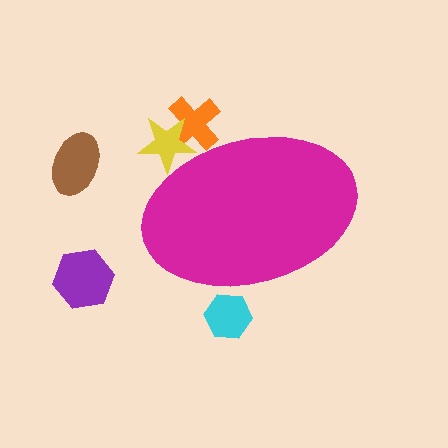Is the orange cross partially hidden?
Yes, the orange cross is partially hidden behind the magenta ellipse.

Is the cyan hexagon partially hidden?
Yes, the cyan hexagon is partially hidden behind the magenta ellipse.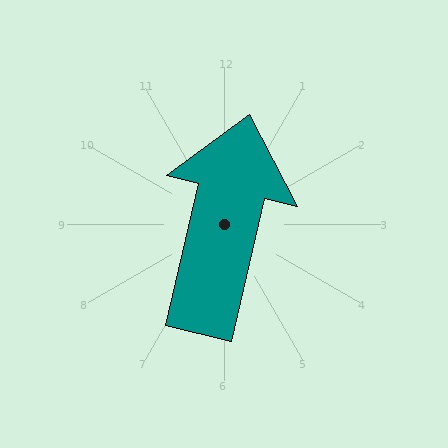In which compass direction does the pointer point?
North.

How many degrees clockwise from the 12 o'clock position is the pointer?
Approximately 13 degrees.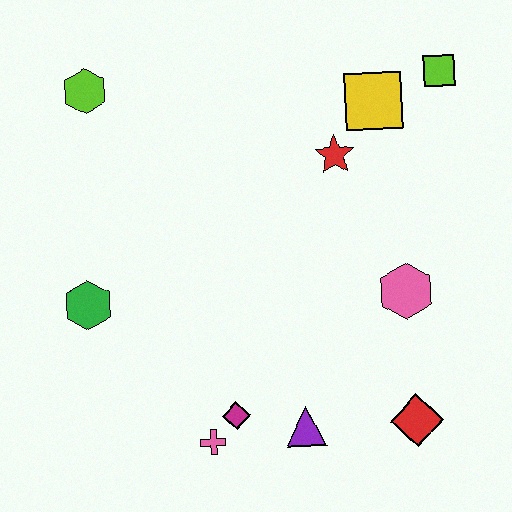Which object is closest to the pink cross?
The magenta diamond is closest to the pink cross.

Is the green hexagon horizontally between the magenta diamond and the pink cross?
No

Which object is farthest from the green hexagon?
The lime square is farthest from the green hexagon.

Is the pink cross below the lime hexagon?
Yes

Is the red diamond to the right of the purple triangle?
Yes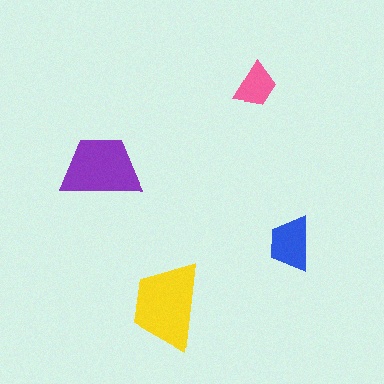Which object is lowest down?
The yellow trapezoid is bottommost.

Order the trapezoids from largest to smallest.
the yellow one, the purple one, the blue one, the pink one.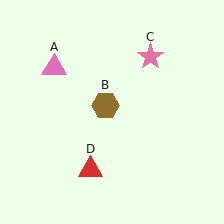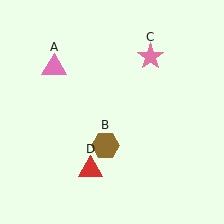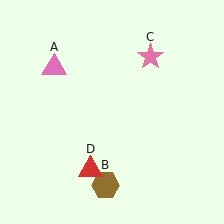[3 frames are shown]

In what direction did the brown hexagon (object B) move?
The brown hexagon (object B) moved down.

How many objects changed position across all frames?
1 object changed position: brown hexagon (object B).